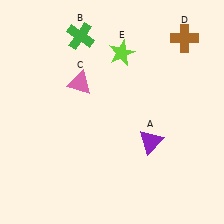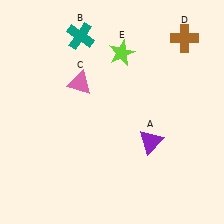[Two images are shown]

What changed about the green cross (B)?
In Image 1, B is green. In Image 2, it changed to teal.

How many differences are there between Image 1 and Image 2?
There is 1 difference between the two images.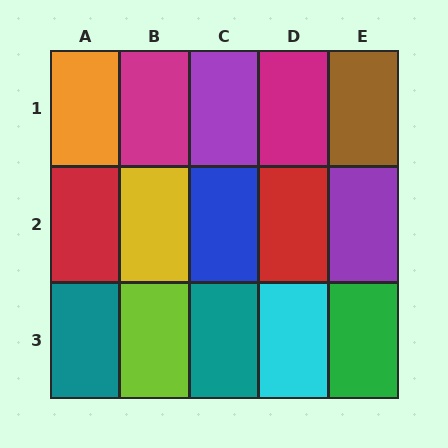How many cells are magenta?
2 cells are magenta.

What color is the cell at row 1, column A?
Orange.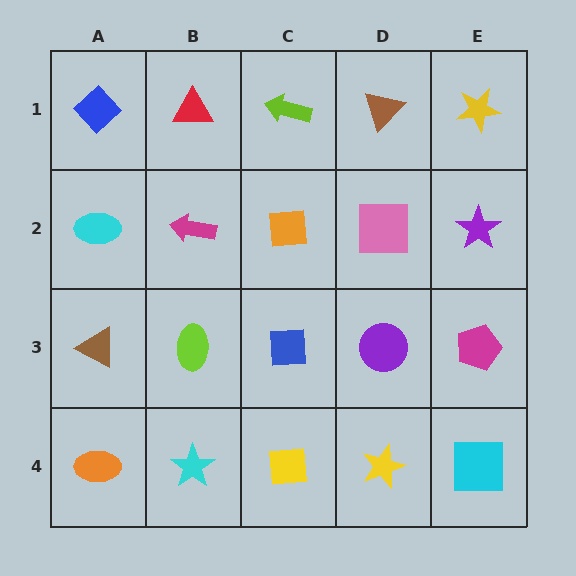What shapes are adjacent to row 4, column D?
A purple circle (row 3, column D), a yellow square (row 4, column C), a cyan square (row 4, column E).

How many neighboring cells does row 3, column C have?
4.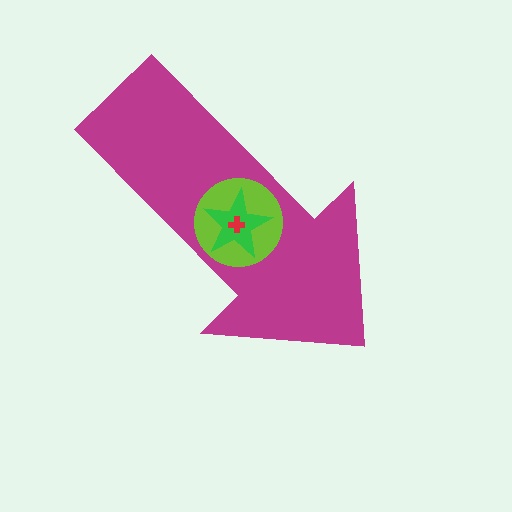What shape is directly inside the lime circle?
The green star.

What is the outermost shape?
The magenta arrow.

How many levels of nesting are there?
4.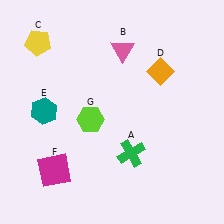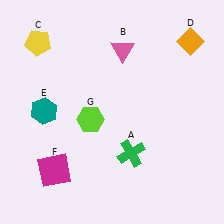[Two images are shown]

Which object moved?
The orange diamond (D) moved up.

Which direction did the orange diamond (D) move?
The orange diamond (D) moved up.